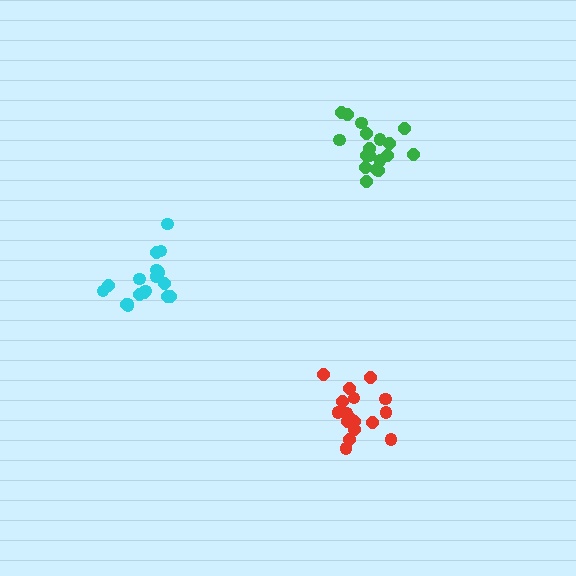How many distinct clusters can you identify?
There are 3 distinct clusters.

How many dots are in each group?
Group 1: 18 dots, Group 2: 18 dots, Group 3: 18 dots (54 total).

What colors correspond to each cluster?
The clusters are colored: green, cyan, red.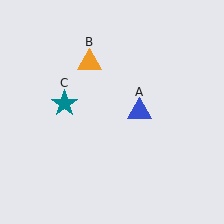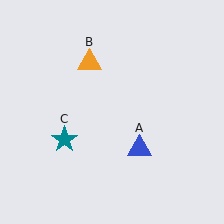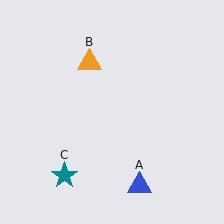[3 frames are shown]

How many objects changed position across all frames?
2 objects changed position: blue triangle (object A), teal star (object C).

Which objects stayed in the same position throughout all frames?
Orange triangle (object B) remained stationary.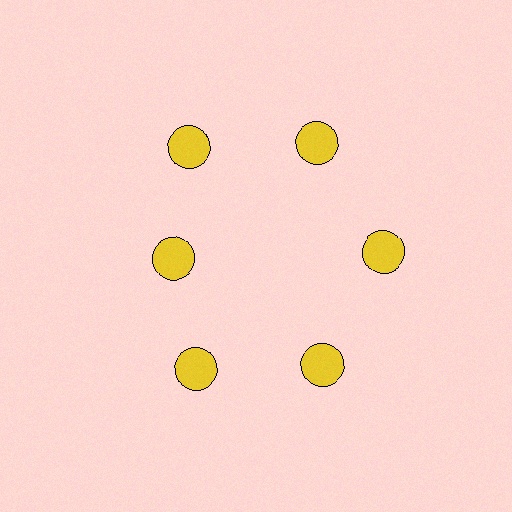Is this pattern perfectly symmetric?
No. The 6 yellow circles are arranged in a ring, but one element near the 9 o'clock position is pulled inward toward the center, breaking the 6-fold rotational symmetry.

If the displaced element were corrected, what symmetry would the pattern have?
It would have 6-fold rotational symmetry — the pattern would map onto itself every 60 degrees.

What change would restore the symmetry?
The symmetry would be restored by moving it outward, back onto the ring so that all 6 circles sit at equal angles and equal distance from the center.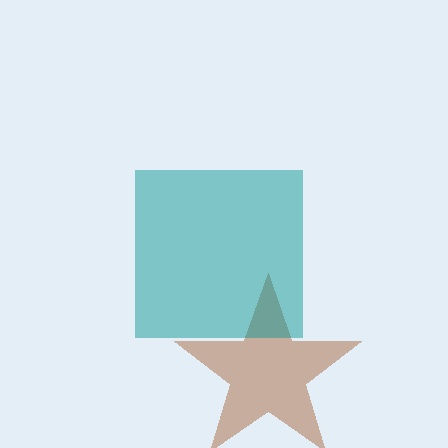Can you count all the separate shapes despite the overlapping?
Yes, there are 2 separate shapes.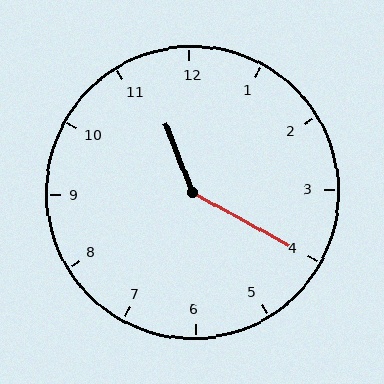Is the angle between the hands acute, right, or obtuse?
It is obtuse.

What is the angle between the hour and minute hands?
Approximately 140 degrees.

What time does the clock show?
11:20.